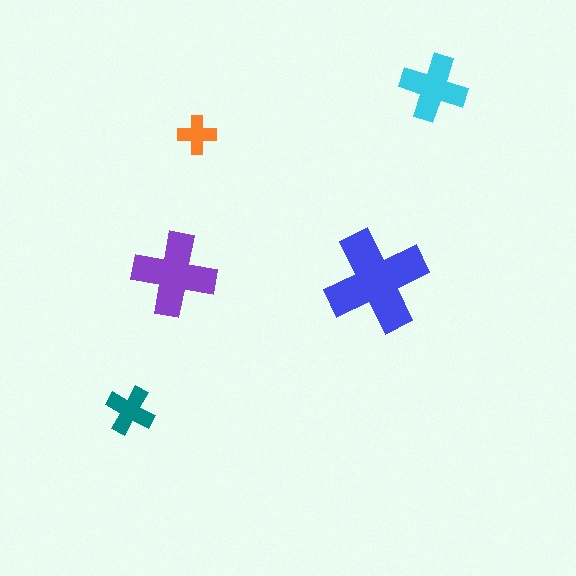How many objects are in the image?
There are 5 objects in the image.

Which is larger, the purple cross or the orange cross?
The purple one.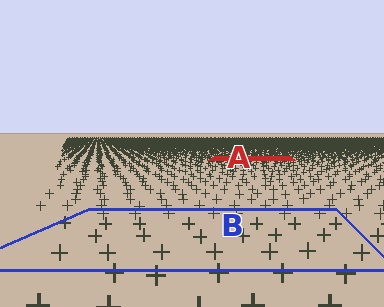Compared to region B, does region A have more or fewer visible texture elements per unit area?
Region A has more texture elements per unit area — they are packed more densely because it is farther away.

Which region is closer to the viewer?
Region B is closer. The texture elements there are larger and more spread out.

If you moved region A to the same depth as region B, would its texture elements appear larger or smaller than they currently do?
They would appear larger. At a closer depth, the same texture elements are projected at a bigger on-screen size.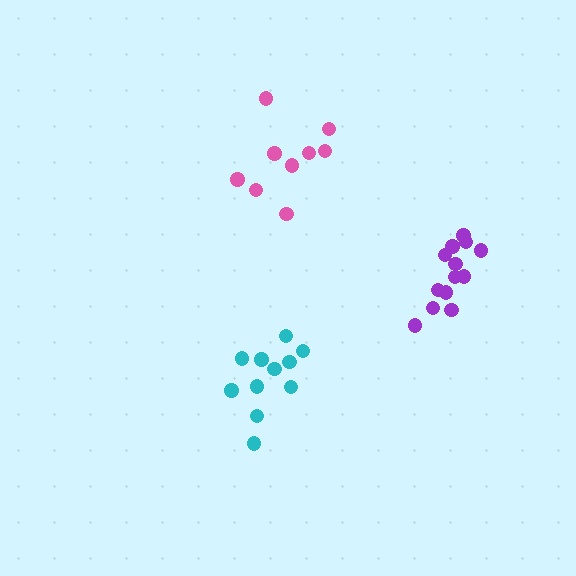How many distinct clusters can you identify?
There are 3 distinct clusters.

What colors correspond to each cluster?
The clusters are colored: pink, cyan, purple.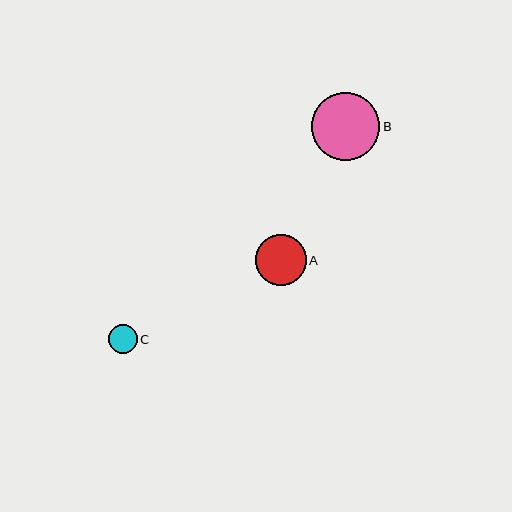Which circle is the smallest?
Circle C is the smallest with a size of approximately 29 pixels.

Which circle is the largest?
Circle B is the largest with a size of approximately 68 pixels.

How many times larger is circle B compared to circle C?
Circle B is approximately 2.4 times the size of circle C.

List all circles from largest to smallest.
From largest to smallest: B, A, C.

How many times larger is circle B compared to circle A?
Circle B is approximately 1.3 times the size of circle A.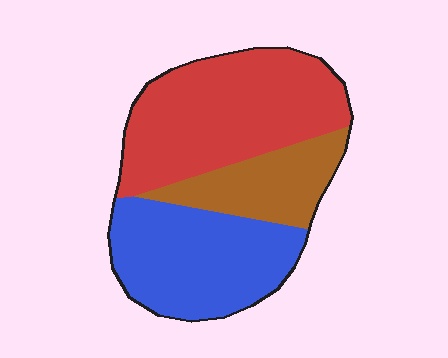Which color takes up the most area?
Red, at roughly 45%.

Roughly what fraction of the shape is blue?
Blue covers about 35% of the shape.